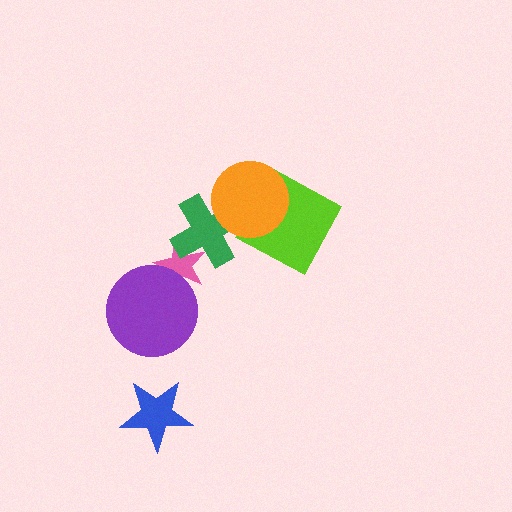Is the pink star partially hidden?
Yes, it is partially covered by another shape.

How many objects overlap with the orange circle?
2 objects overlap with the orange circle.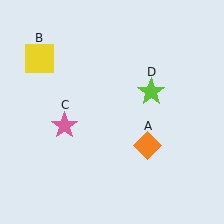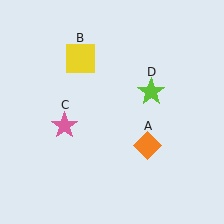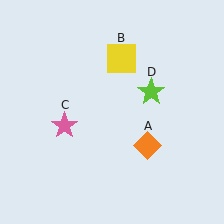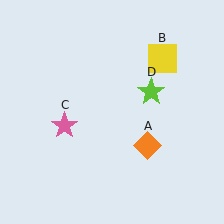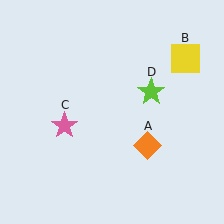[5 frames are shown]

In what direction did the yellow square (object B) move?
The yellow square (object B) moved right.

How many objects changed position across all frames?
1 object changed position: yellow square (object B).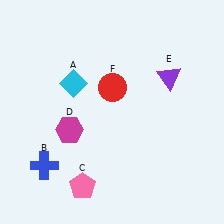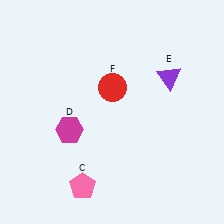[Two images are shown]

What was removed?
The cyan diamond (A), the blue cross (B) were removed in Image 2.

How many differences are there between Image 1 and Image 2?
There are 2 differences between the two images.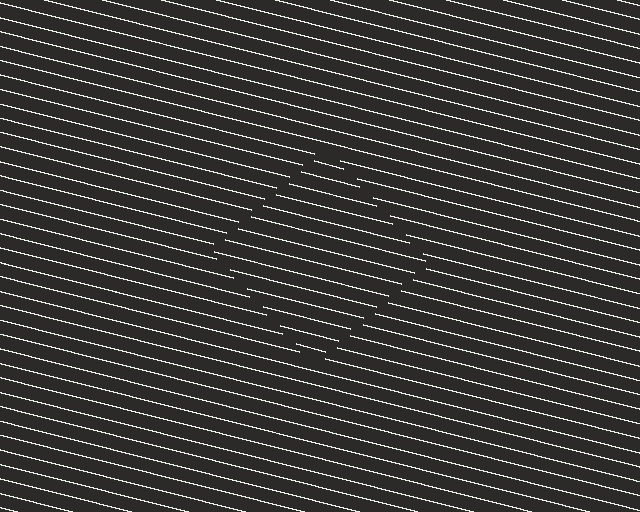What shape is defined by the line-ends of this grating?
An illusory square. The interior of the shape contains the same grating, shifted by half a period — the contour is defined by the phase discontinuity where line-ends from the inner and outer gratings abut.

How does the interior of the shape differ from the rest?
The interior of the shape contains the same grating, shifted by half a period — the contour is defined by the phase discontinuity where line-ends from the inner and outer gratings abut.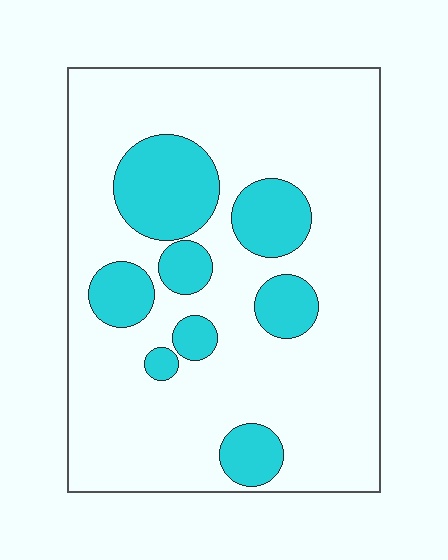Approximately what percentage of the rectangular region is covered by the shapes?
Approximately 20%.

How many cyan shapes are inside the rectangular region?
8.